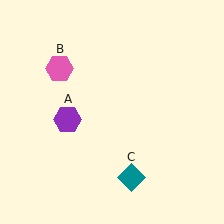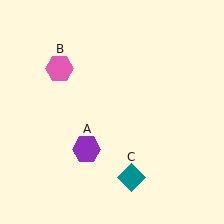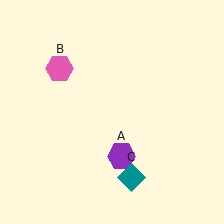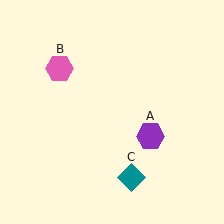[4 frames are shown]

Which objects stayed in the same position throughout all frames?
Pink hexagon (object B) and teal diamond (object C) remained stationary.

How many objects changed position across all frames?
1 object changed position: purple hexagon (object A).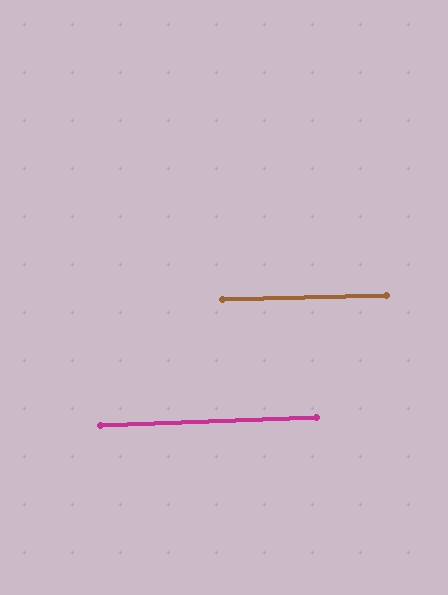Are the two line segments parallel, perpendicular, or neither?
Parallel — their directions differ by only 0.8°.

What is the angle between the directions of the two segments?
Approximately 1 degree.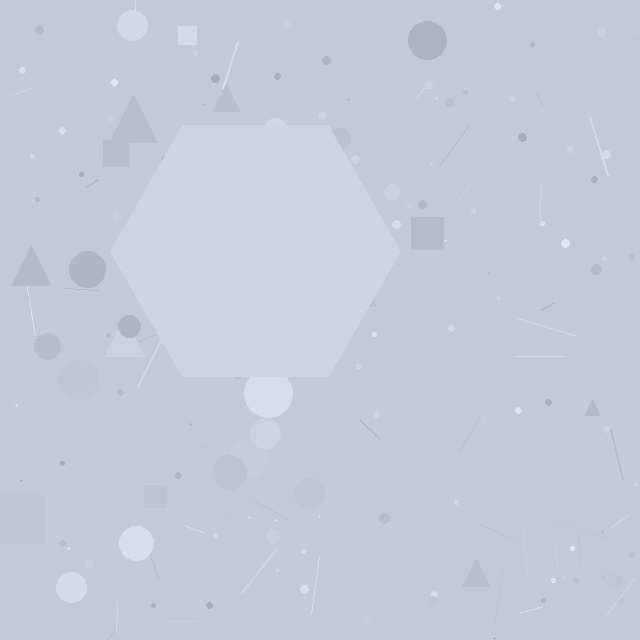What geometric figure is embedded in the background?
A hexagon is embedded in the background.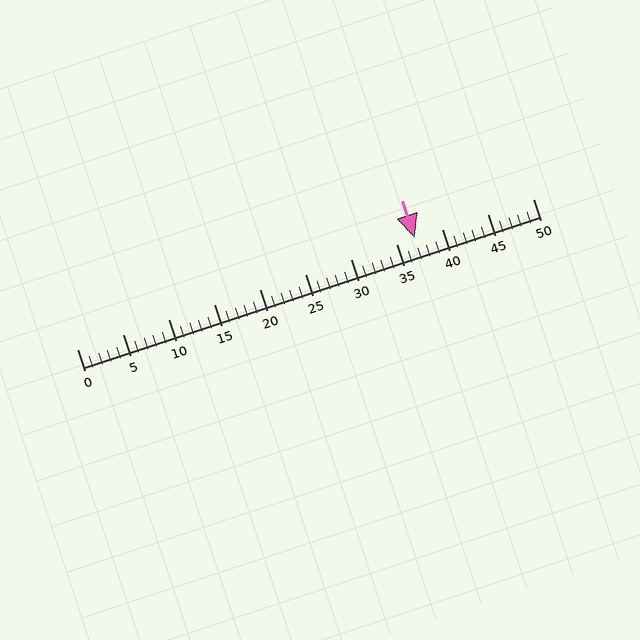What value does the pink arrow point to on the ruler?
The pink arrow points to approximately 37.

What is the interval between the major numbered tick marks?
The major tick marks are spaced 5 units apart.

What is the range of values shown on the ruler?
The ruler shows values from 0 to 50.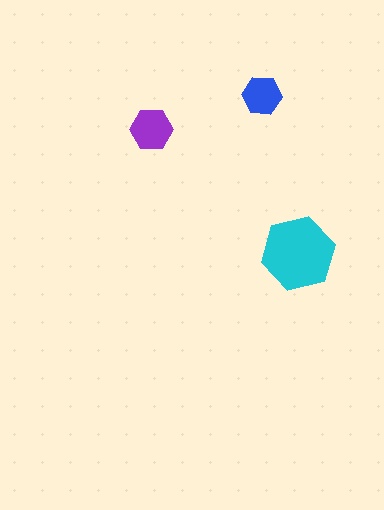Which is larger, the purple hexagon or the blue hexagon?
The purple one.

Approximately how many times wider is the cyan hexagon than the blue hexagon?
About 2 times wider.